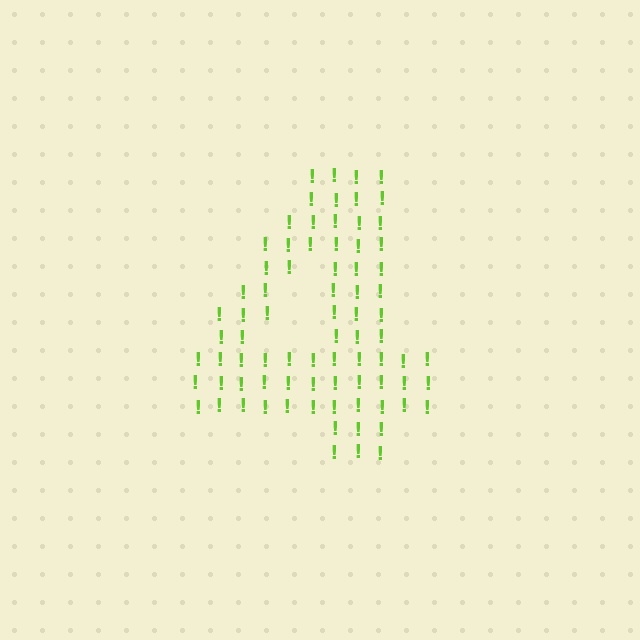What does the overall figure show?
The overall figure shows the digit 4.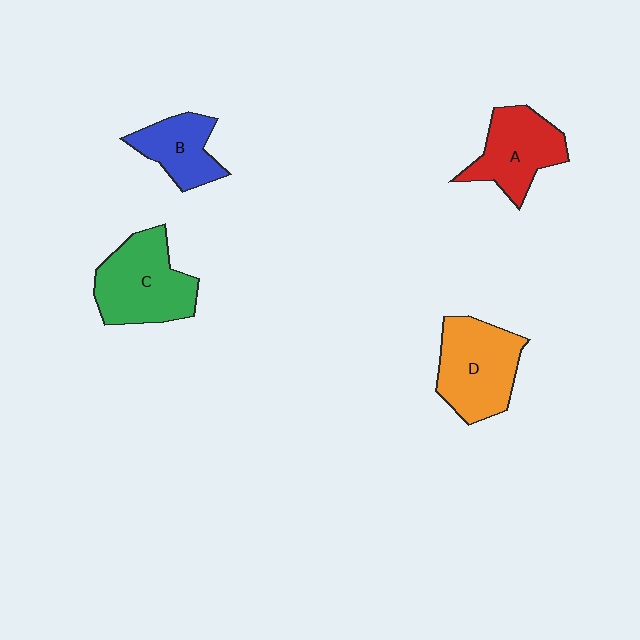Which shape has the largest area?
Shape C (green).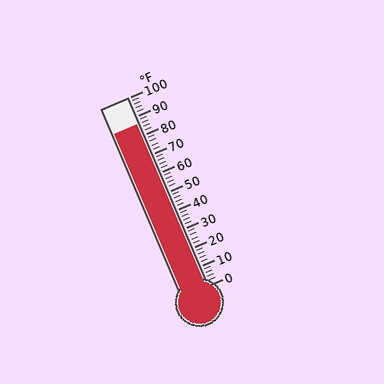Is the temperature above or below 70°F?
The temperature is above 70°F.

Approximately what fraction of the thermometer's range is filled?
The thermometer is filled to approximately 85% of its range.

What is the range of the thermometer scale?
The thermometer scale ranges from 0°F to 100°F.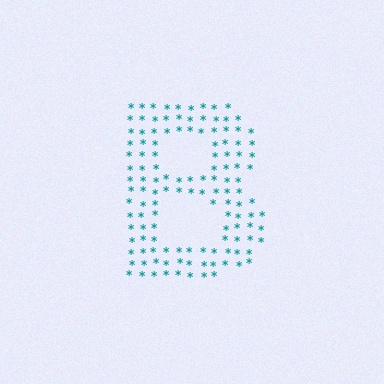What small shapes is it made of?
It is made of small asterisks.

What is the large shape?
The large shape is the letter B.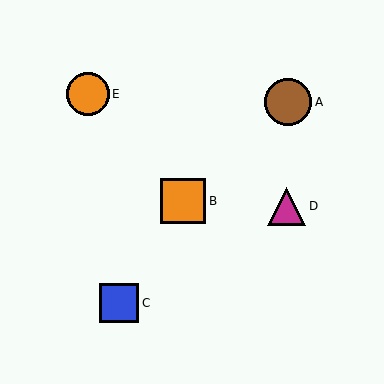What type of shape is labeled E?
Shape E is an orange circle.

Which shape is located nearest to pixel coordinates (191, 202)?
The orange square (labeled B) at (183, 201) is nearest to that location.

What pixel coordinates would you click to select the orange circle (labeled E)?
Click at (88, 94) to select the orange circle E.